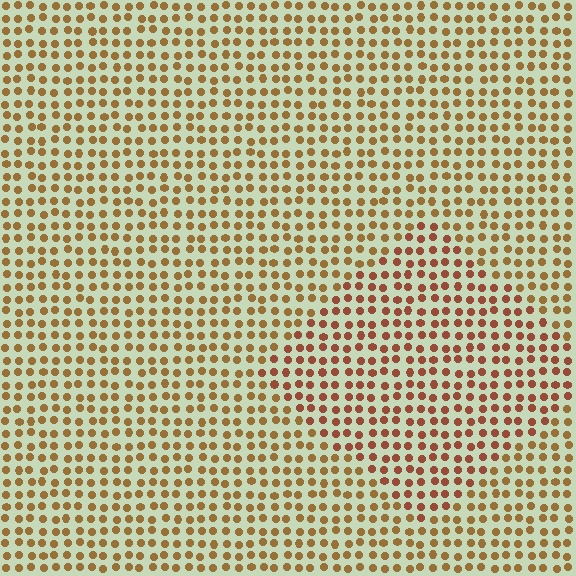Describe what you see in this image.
The image is filled with small brown elements in a uniform arrangement. A diamond-shaped region is visible where the elements are tinted to a slightly different hue, forming a subtle color boundary.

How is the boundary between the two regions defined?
The boundary is defined purely by a slight shift in hue (about 24 degrees). Spacing, size, and orientation are identical on both sides.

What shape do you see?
I see a diamond.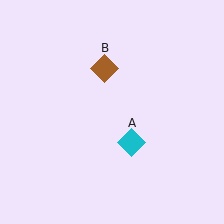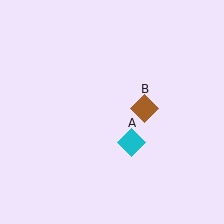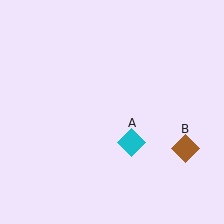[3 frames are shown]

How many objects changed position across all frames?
1 object changed position: brown diamond (object B).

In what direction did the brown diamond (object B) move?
The brown diamond (object B) moved down and to the right.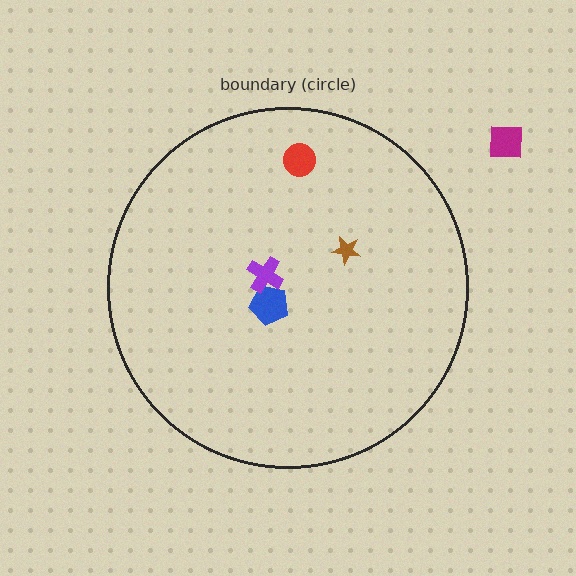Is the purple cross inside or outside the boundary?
Inside.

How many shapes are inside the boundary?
4 inside, 1 outside.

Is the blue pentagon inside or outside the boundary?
Inside.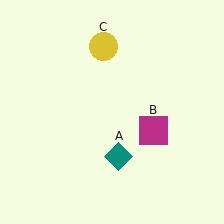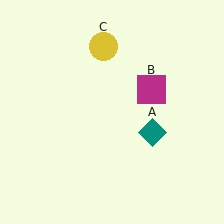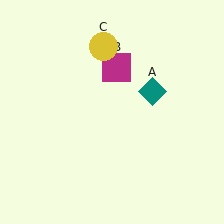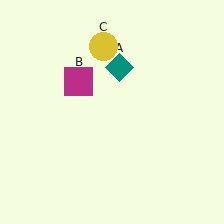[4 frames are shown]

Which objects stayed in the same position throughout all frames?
Yellow circle (object C) remained stationary.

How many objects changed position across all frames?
2 objects changed position: teal diamond (object A), magenta square (object B).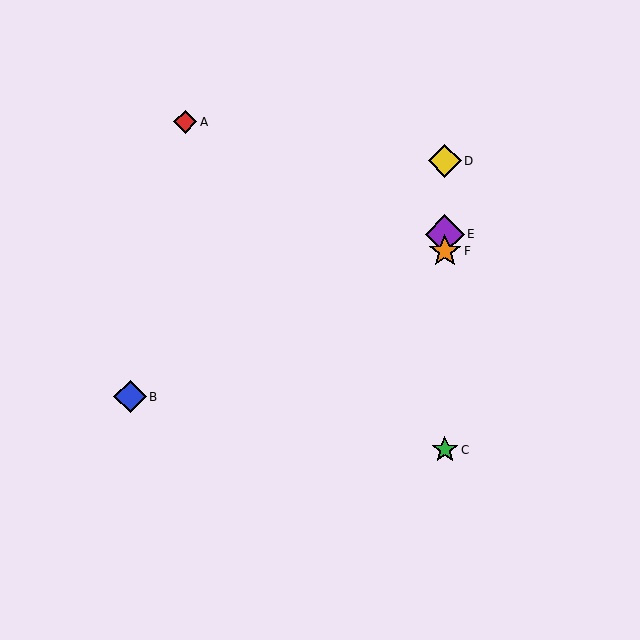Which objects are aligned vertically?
Objects C, D, E, F are aligned vertically.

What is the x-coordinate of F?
Object F is at x≈445.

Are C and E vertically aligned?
Yes, both are at x≈445.